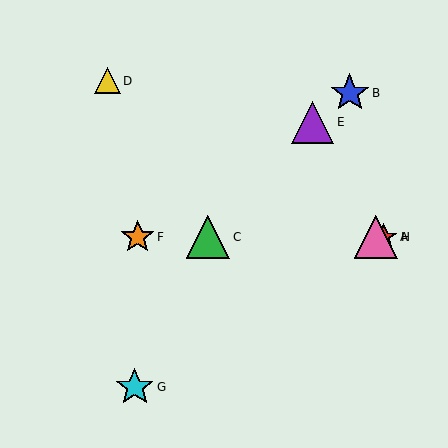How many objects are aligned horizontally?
4 objects (A, C, F, H) are aligned horizontally.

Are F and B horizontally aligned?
No, F is at y≈237 and B is at y≈93.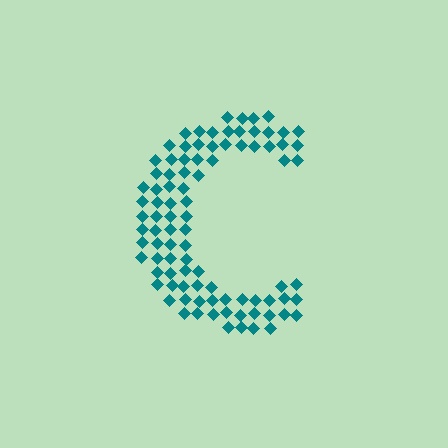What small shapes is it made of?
It is made of small diamonds.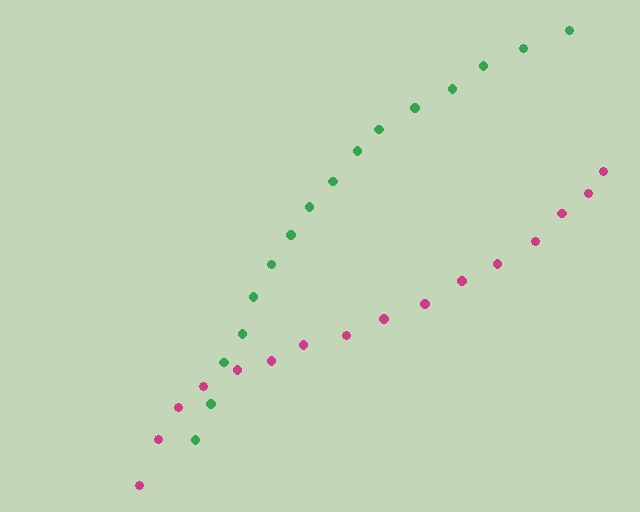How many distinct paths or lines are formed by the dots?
There are 2 distinct paths.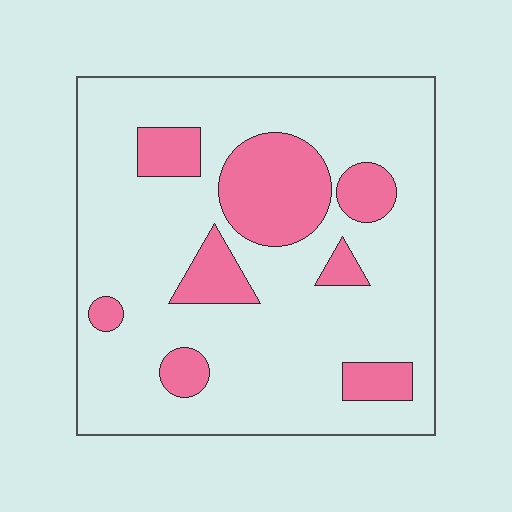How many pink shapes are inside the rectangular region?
8.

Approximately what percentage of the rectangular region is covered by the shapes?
Approximately 20%.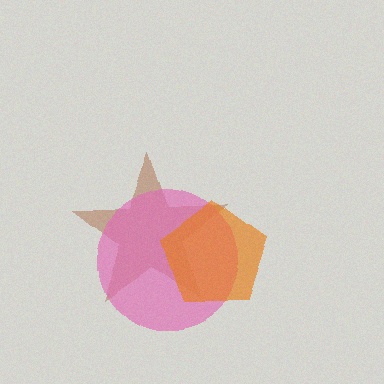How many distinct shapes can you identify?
There are 3 distinct shapes: a brown star, a pink circle, an orange pentagon.